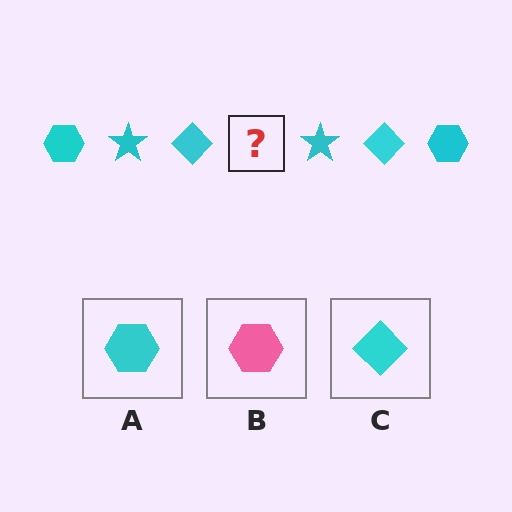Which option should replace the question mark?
Option A.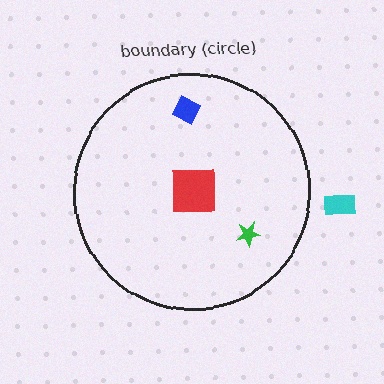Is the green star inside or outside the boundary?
Inside.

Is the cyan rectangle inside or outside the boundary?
Outside.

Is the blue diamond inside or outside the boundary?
Inside.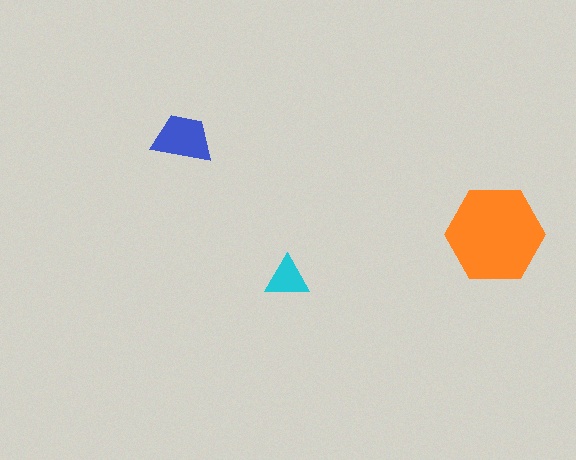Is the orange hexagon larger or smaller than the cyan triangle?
Larger.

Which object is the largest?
The orange hexagon.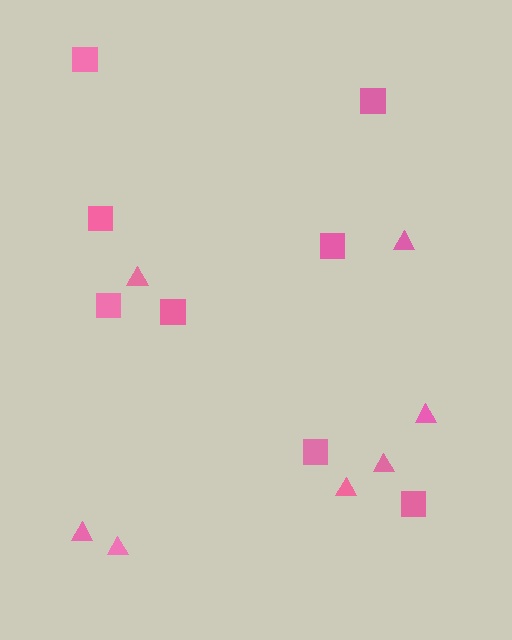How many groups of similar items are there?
There are 2 groups: one group of squares (8) and one group of triangles (7).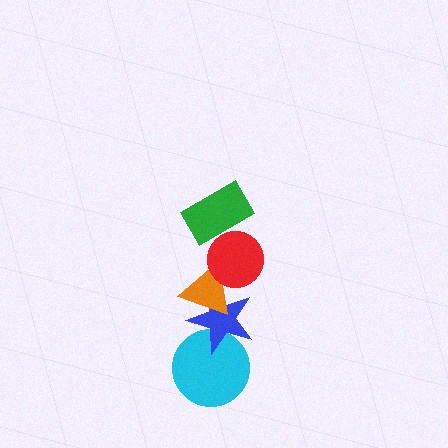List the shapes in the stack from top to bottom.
From top to bottom: the green rectangle, the red circle, the orange triangle, the blue star, the cyan circle.